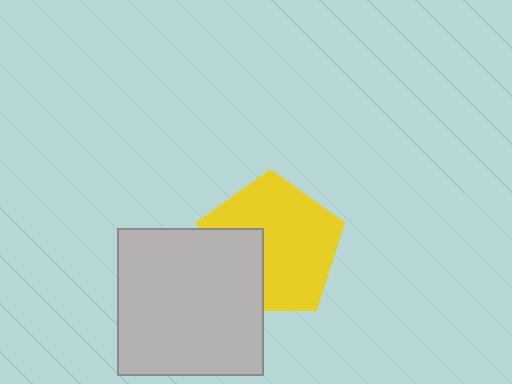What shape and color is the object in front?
The object in front is a light gray square.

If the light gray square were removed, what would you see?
You would see the complete yellow pentagon.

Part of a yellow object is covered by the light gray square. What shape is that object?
It is a pentagon.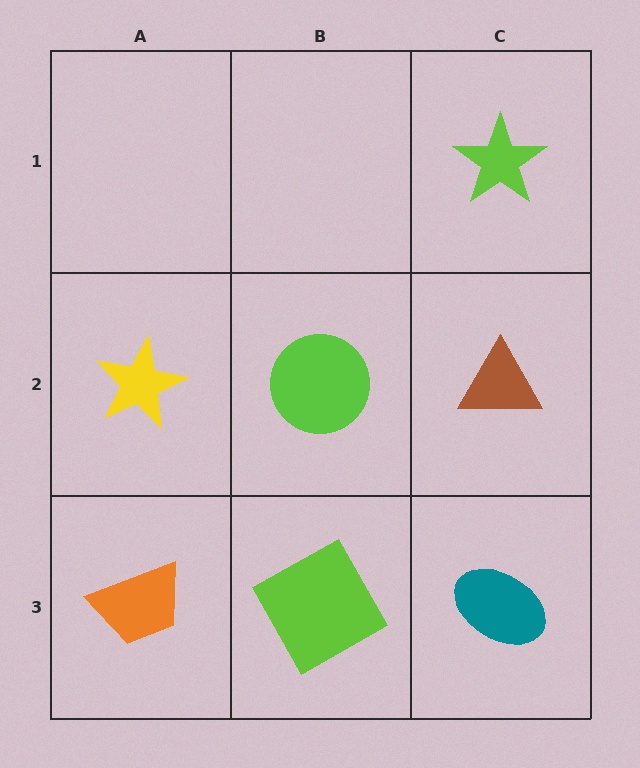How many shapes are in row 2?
3 shapes.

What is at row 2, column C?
A brown triangle.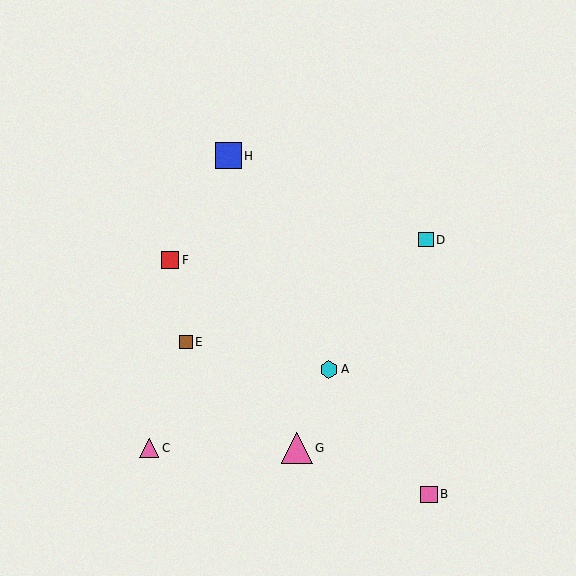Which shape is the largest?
The pink triangle (labeled G) is the largest.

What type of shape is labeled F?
Shape F is a red square.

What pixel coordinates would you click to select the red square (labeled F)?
Click at (170, 260) to select the red square F.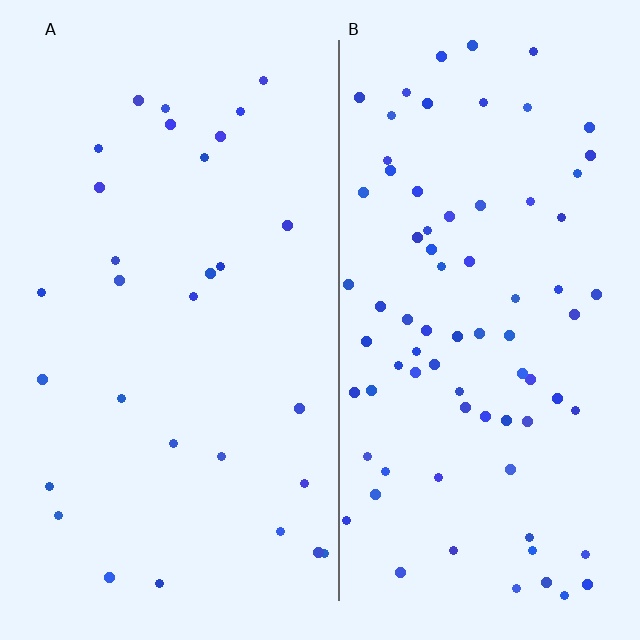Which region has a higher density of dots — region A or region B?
B (the right).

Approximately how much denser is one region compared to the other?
Approximately 2.6× — region B over region A.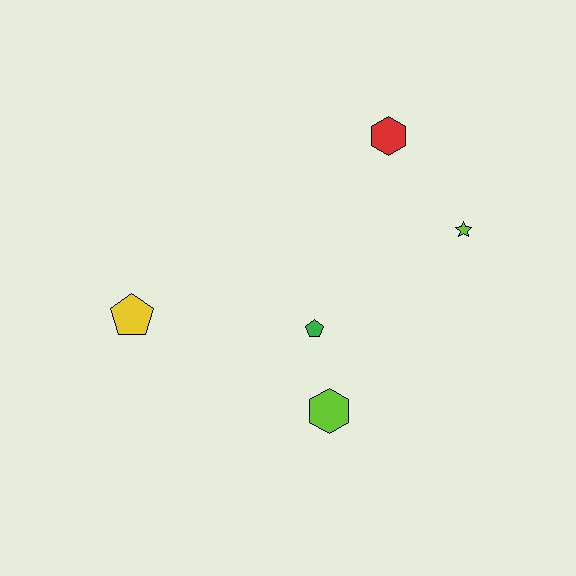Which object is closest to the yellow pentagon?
The green pentagon is closest to the yellow pentagon.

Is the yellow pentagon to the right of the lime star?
No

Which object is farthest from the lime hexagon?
The red hexagon is farthest from the lime hexagon.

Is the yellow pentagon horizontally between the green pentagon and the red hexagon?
No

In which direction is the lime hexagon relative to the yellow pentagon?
The lime hexagon is to the right of the yellow pentagon.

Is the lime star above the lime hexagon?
Yes